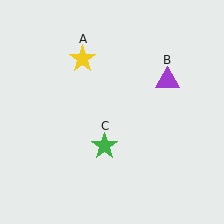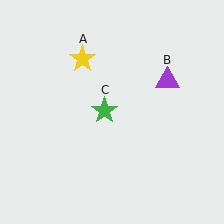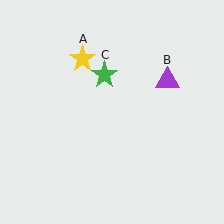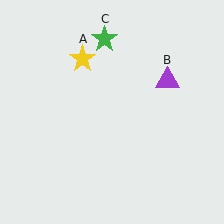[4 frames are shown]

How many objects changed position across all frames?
1 object changed position: green star (object C).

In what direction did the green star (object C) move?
The green star (object C) moved up.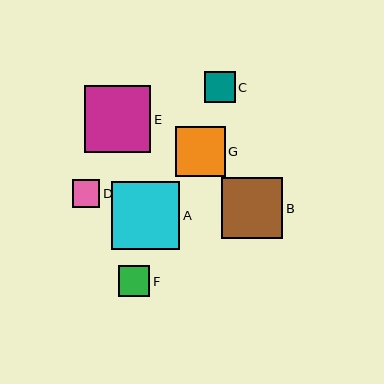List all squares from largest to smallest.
From largest to smallest: A, E, B, G, F, C, D.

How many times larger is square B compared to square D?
Square B is approximately 2.2 times the size of square D.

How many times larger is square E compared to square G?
Square E is approximately 1.3 times the size of square G.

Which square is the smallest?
Square D is the smallest with a size of approximately 28 pixels.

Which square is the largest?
Square A is the largest with a size of approximately 68 pixels.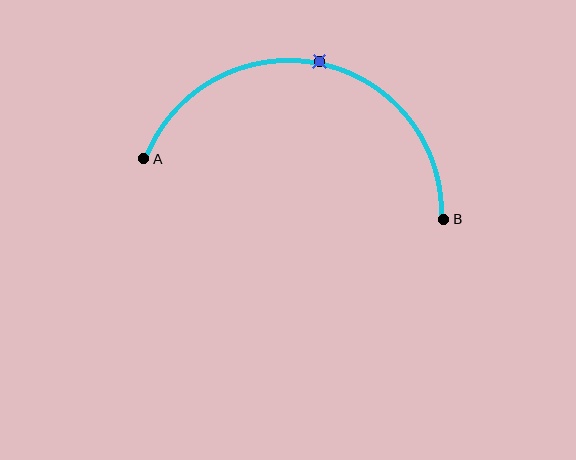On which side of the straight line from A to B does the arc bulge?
The arc bulges above the straight line connecting A and B.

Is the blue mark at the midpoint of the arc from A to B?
Yes. The blue mark lies on the arc at equal arc-length from both A and B — it is the arc midpoint.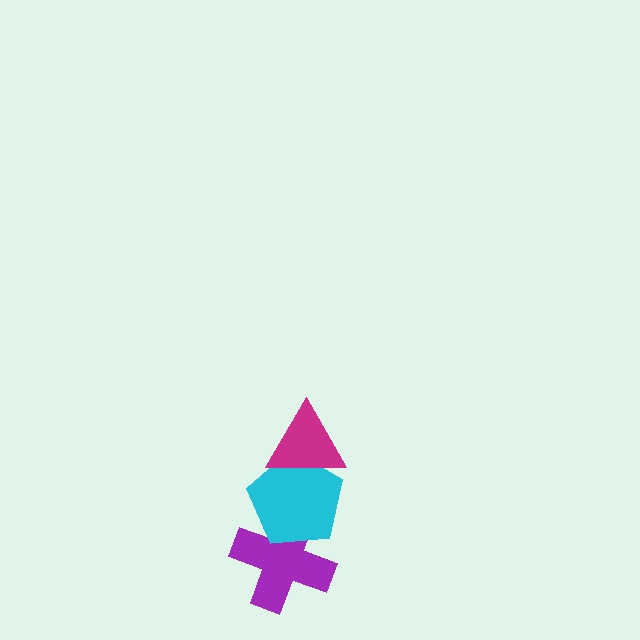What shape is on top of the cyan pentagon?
The magenta triangle is on top of the cyan pentagon.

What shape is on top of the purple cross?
The cyan pentagon is on top of the purple cross.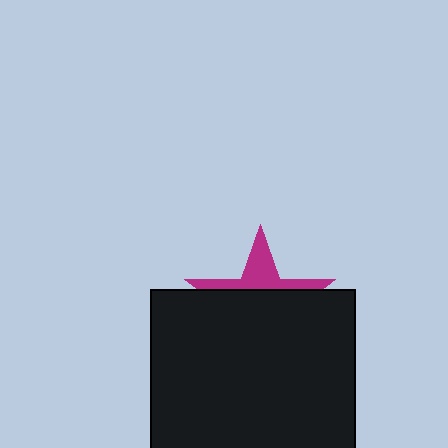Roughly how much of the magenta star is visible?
A small part of it is visible (roughly 33%).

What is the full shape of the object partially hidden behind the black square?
The partially hidden object is a magenta star.